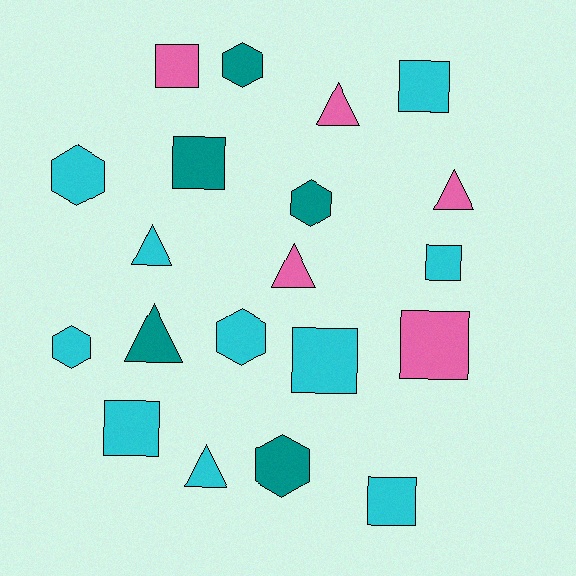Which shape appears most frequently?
Square, with 8 objects.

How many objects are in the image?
There are 20 objects.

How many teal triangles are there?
There is 1 teal triangle.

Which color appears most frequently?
Cyan, with 10 objects.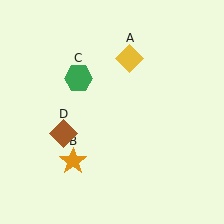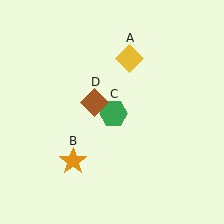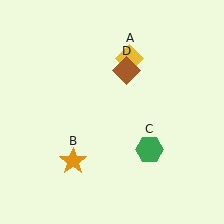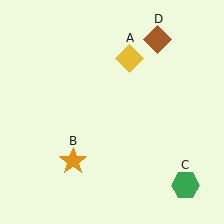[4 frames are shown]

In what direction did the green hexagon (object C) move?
The green hexagon (object C) moved down and to the right.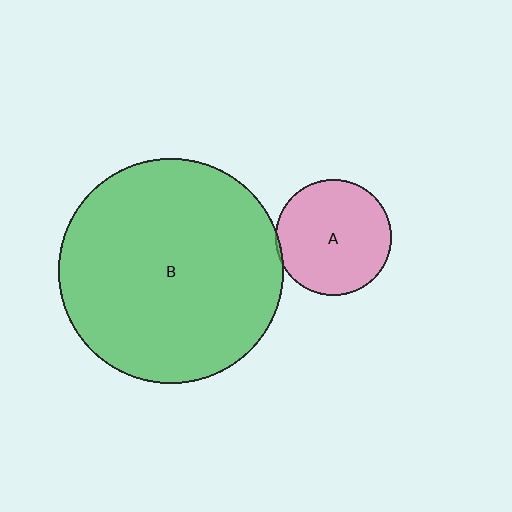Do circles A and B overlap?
Yes.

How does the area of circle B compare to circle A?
Approximately 3.8 times.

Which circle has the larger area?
Circle B (green).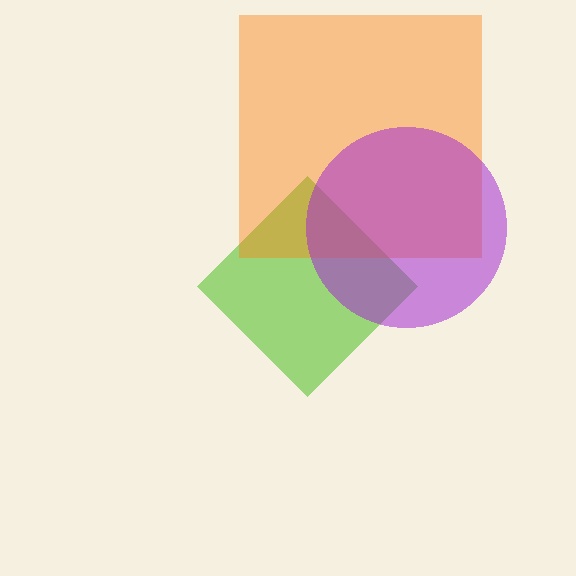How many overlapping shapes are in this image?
There are 3 overlapping shapes in the image.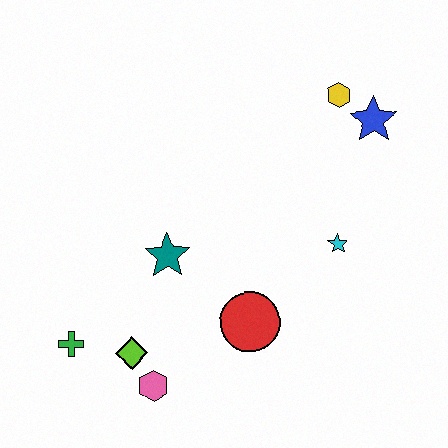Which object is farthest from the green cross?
The blue star is farthest from the green cross.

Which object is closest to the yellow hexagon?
The blue star is closest to the yellow hexagon.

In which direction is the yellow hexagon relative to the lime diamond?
The yellow hexagon is above the lime diamond.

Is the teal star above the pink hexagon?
Yes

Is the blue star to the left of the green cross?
No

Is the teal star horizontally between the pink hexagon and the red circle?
Yes